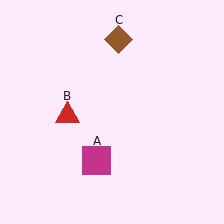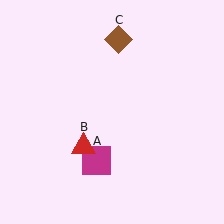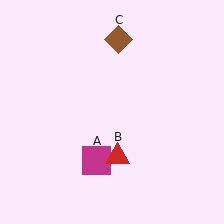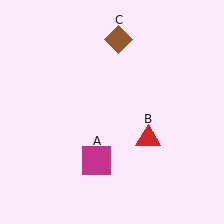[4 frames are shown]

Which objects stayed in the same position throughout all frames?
Magenta square (object A) and brown diamond (object C) remained stationary.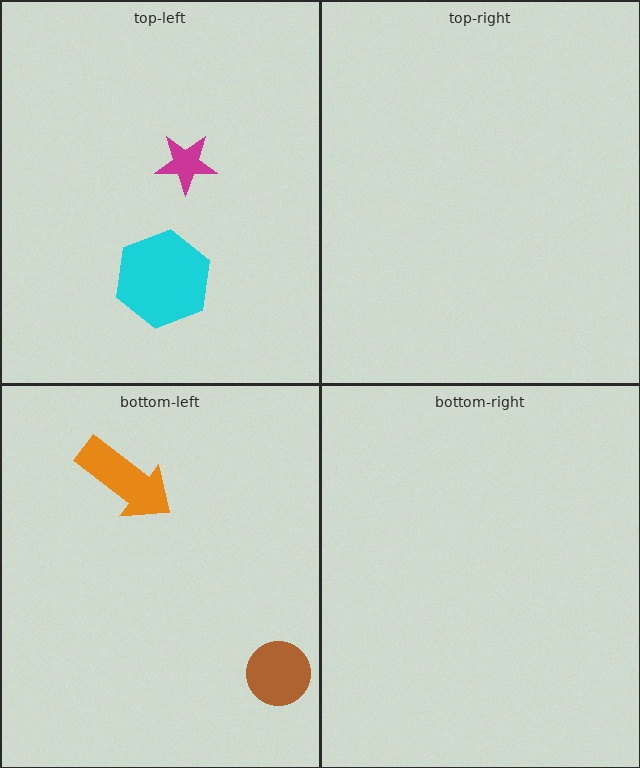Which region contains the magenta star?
The top-left region.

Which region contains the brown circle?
The bottom-left region.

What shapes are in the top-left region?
The magenta star, the cyan hexagon.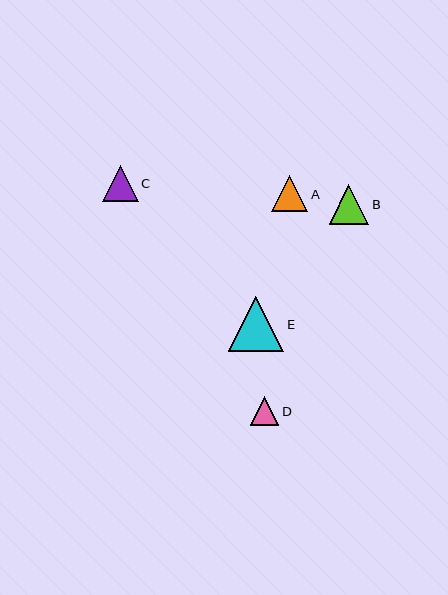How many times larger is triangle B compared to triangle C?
Triangle B is approximately 1.1 times the size of triangle C.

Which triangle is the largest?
Triangle E is the largest with a size of approximately 55 pixels.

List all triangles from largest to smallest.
From largest to smallest: E, B, A, C, D.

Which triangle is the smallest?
Triangle D is the smallest with a size of approximately 29 pixels.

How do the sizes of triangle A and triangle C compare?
Triangle A and triangle C are approximately the same size.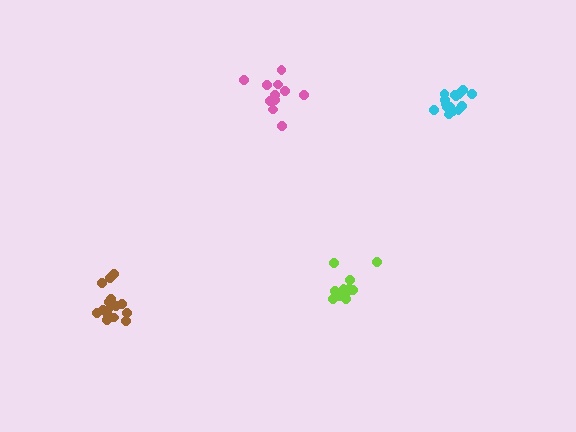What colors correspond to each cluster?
The clusters are colored: cyan, lime, brown, pink.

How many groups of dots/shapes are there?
There are 4 groups.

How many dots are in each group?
Group 1: 15 dots, Group 2: 11 dots, Group 3: 15 dots, Group 4: 11 dots (52 total).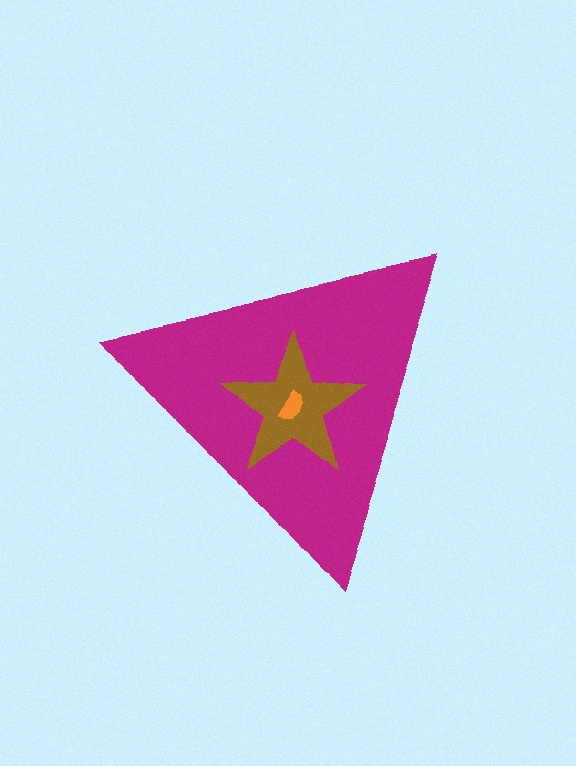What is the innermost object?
The orange semicircle.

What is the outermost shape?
The magenta triangle.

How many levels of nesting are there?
3.